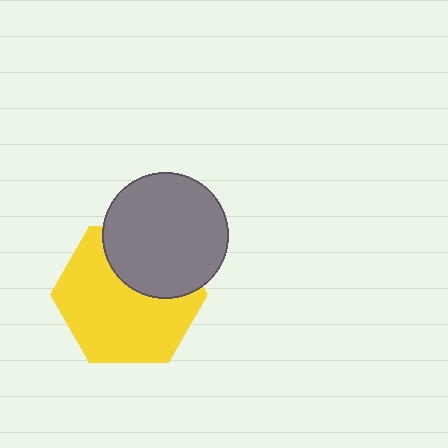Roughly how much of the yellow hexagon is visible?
Most of it is visible (roughly 67%).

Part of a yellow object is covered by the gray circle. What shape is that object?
It is a hexagon.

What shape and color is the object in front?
The object in front is a gray circle.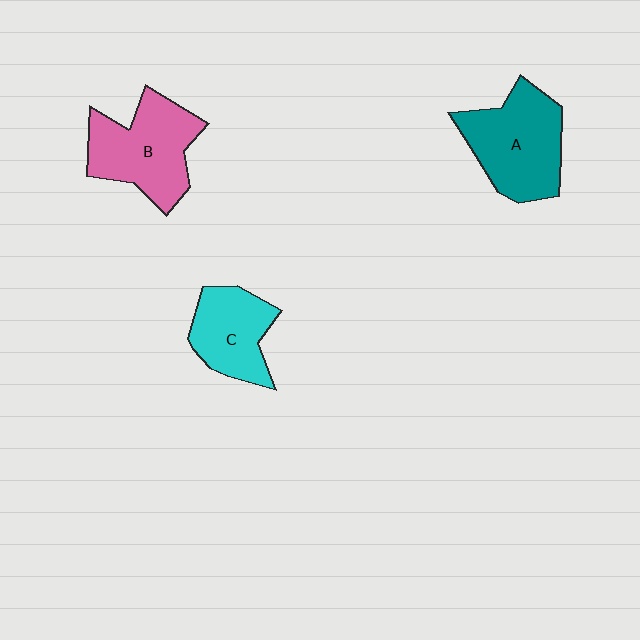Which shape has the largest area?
Shape A (teal).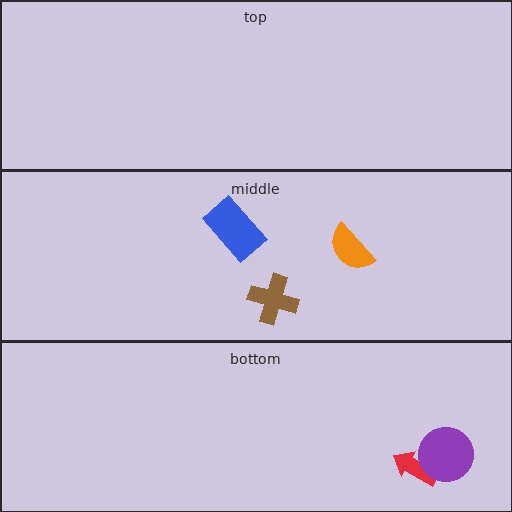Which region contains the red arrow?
The bottom region.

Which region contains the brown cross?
The middle region.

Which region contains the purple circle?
The bottom region.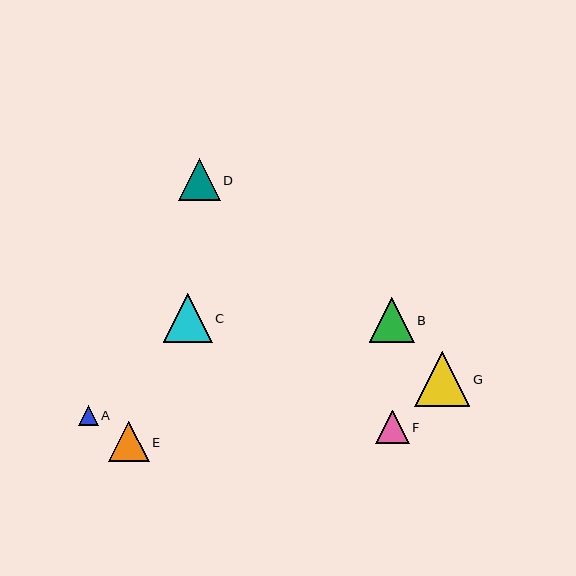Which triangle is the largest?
Triangle G is the largest with a size of approximately 55 pixels.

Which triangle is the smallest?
Triangle A is the smallest with a size of approximately 20 pixels.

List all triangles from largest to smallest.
From largest to smallest: G, C, B, D, E, F, A.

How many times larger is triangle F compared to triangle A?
Triangle F is approximately 1.7 times the size of triangle A.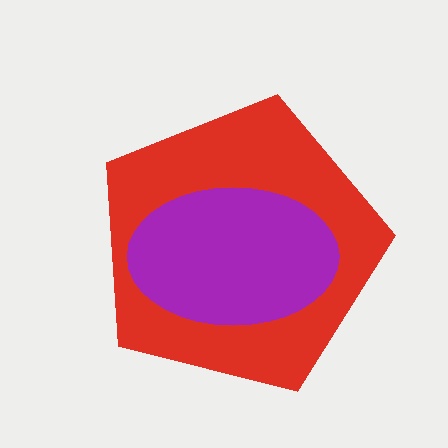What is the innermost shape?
The purple ellipse.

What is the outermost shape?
The red pentagon.